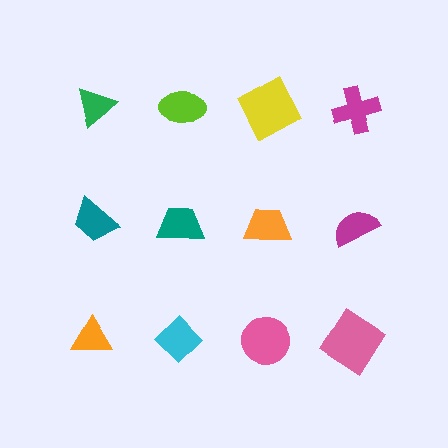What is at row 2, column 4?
A magenta semicircle.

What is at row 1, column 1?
A green triangle.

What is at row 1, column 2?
A lime ellipse.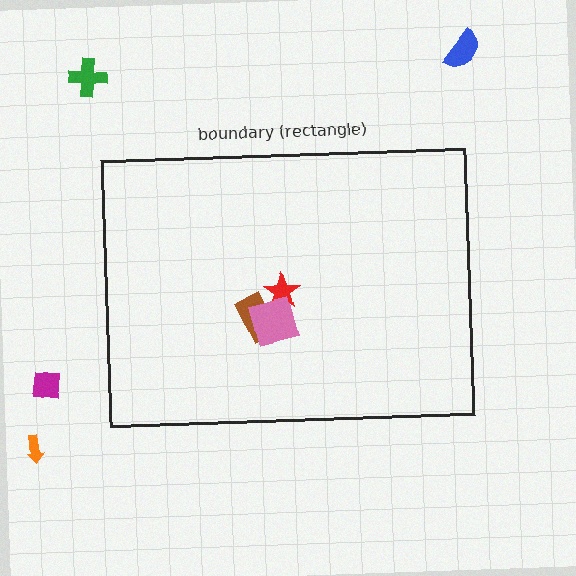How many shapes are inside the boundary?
3 inside, 4 outside.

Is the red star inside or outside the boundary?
Inside.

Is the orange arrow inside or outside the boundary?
Outside.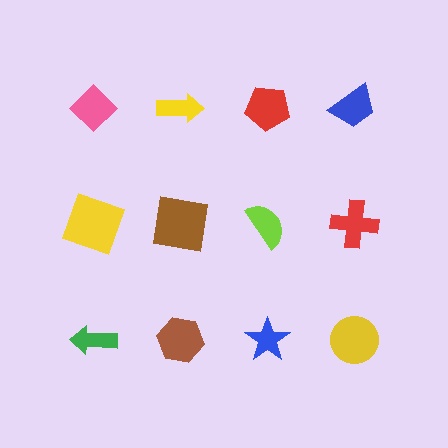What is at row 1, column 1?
A pink diamond.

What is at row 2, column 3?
A lime semicircle.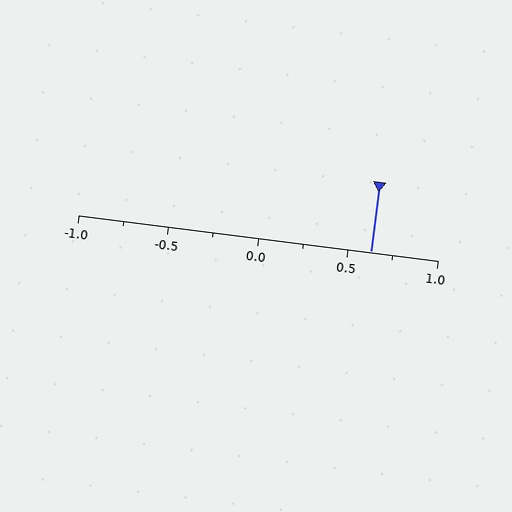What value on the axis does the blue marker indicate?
The marker indicates approximately 0.62.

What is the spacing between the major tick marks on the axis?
The major ticks are spaced 0.5 apart.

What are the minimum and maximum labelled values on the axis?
The axis runs from -1.0 to 1.0.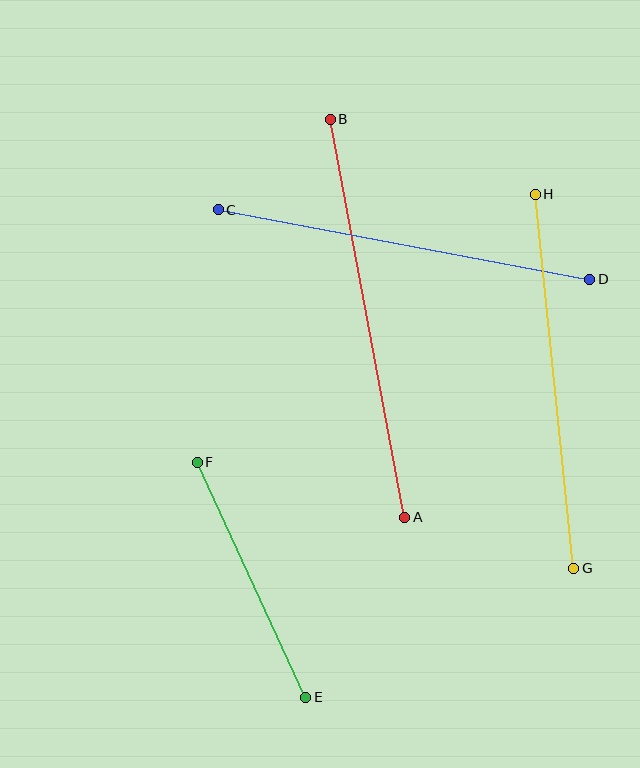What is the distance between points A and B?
The distance is approximately 405 pixels.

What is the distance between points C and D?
The distance is approximately 378 pixels.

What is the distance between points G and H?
The distance is approximately 376 pixels.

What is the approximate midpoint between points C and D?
The midpoint is at approximately (404, 244) pixels.